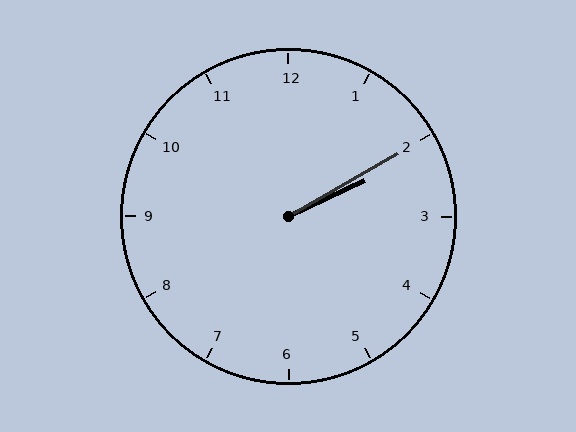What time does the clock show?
2:10.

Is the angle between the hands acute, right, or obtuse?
It is acute.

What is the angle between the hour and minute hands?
Approximately 5 degrees.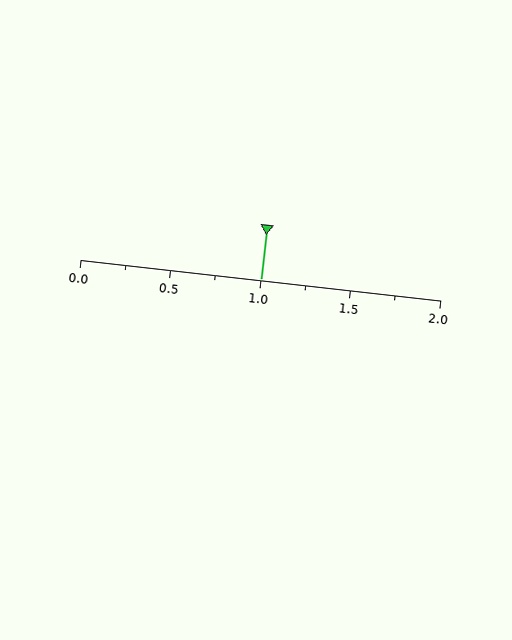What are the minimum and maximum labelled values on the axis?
The axis runs from 0.0 to 2.0.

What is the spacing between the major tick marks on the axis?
The major ticks are spaced 0.5 apart.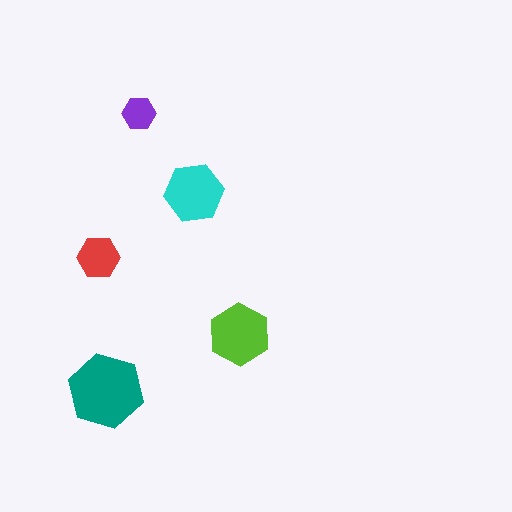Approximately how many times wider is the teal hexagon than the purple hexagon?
About 2 times wider.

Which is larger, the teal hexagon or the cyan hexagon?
The teal one.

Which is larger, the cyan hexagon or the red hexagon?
The cyan one.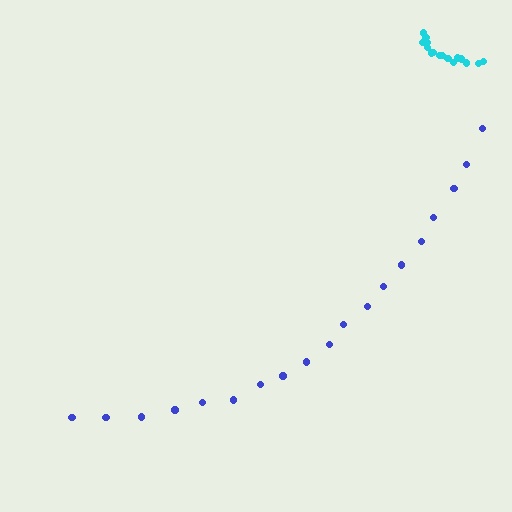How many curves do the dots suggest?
There are 2 distinct paths.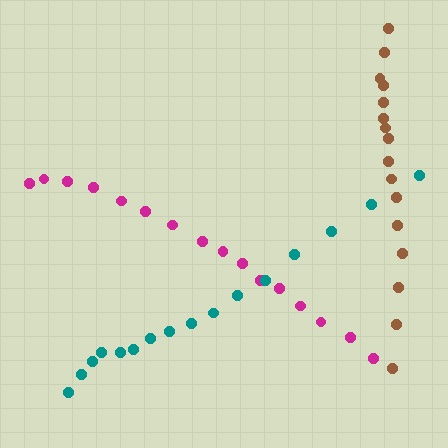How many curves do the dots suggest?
There are 3 distinct paths.